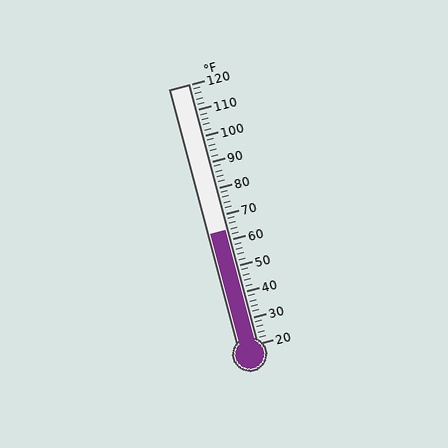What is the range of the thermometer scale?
The thermometer scale ranges from 20°F to 120°F.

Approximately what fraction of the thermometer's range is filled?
The thermometer is filled to approximately 45% of its range.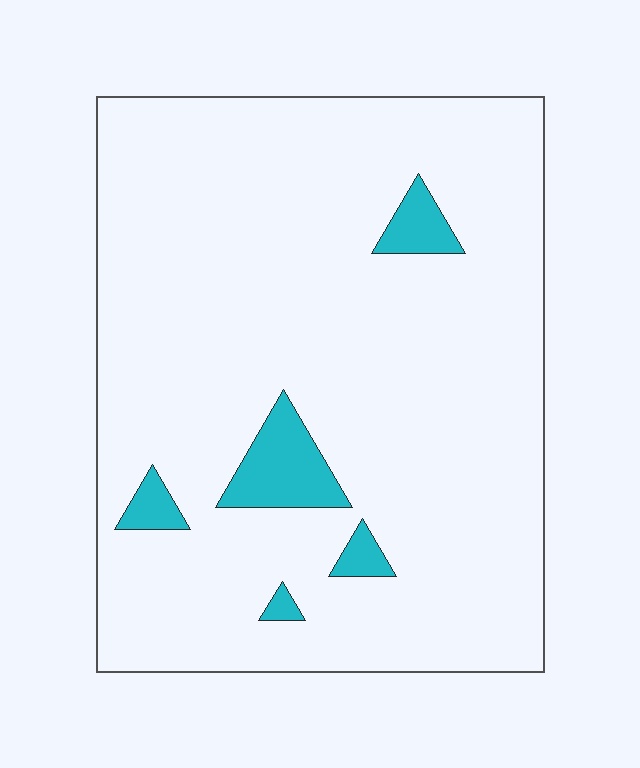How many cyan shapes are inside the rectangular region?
5.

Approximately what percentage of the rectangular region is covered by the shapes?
Approximately 5%.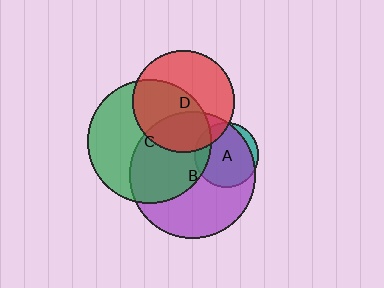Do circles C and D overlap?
Yes.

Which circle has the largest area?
Circle B (purple).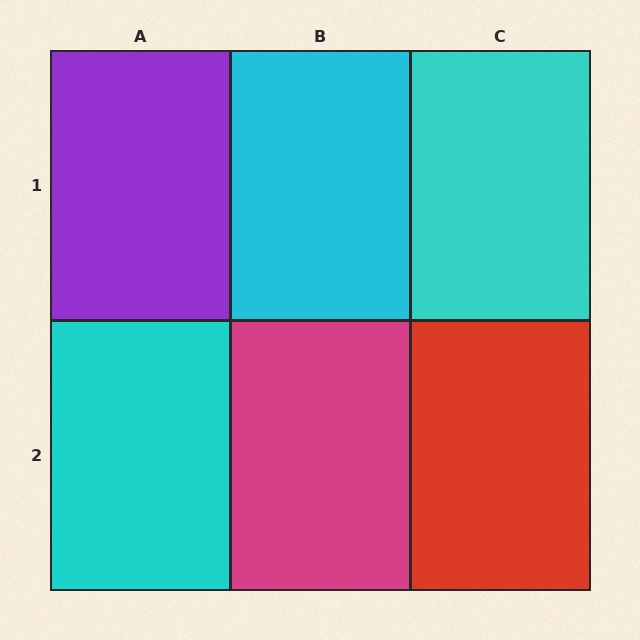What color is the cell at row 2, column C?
Red.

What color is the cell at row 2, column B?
Magenta.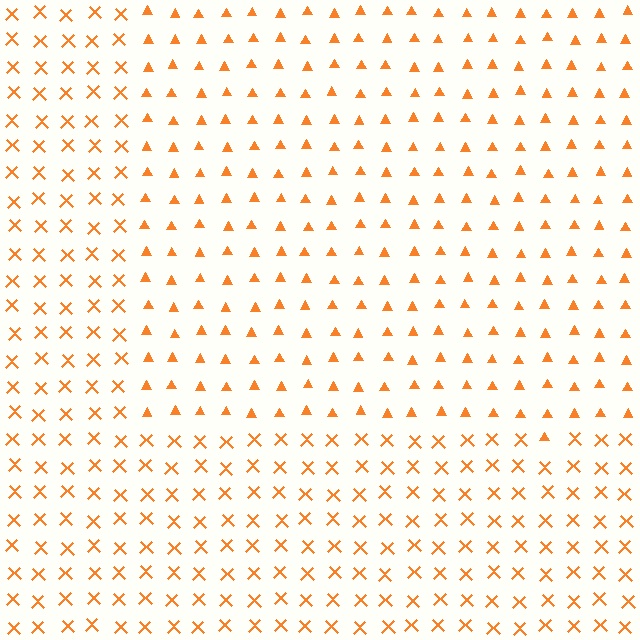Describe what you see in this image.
The image is filled with small orange elements arranged in a uniform grid. A rectangle-shaped region contains triangles, while the surrounding area contains X marks. The boundary is defined purely by the change in element shape.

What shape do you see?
I see a rectangle.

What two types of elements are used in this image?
The image uses triangles inside the rectangle region and X marks outside it.